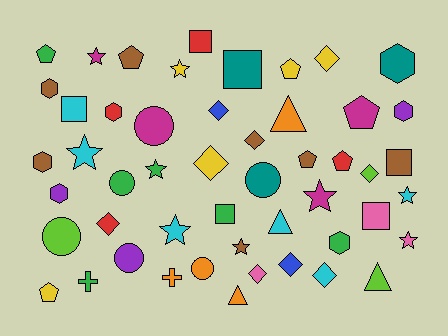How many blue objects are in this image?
There are 2 blue objects.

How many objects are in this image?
There are 50 objects.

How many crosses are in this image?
There are 2 crosses.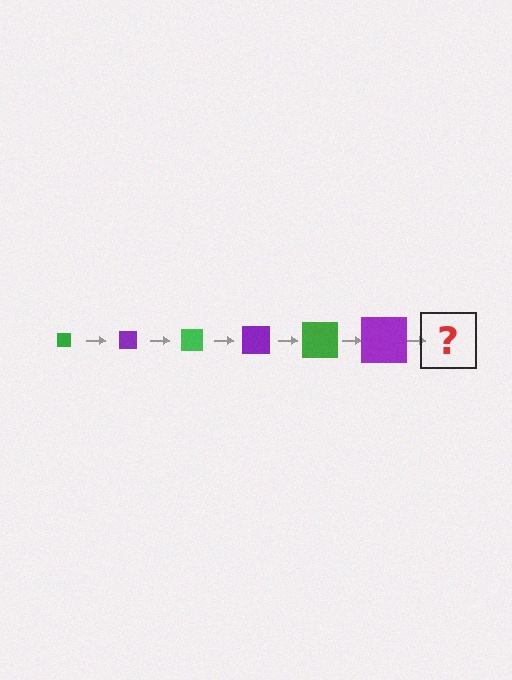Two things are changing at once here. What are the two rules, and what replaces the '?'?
The two rules are that the square grows larger each step and the color cycles through green and purple. The '?' should be a green square, larger than the previous one.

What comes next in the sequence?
The next element should be a green square, larger than the previous one.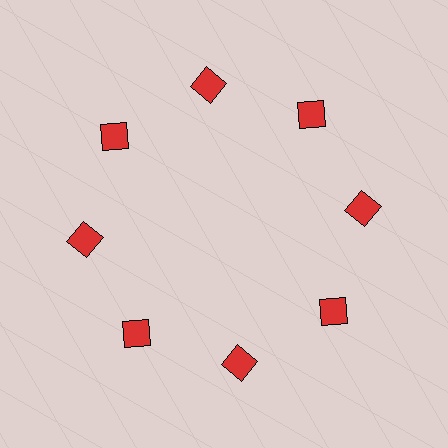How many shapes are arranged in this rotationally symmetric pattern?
There are 8 shapes, arranged in 8 groups of 1.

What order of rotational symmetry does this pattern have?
This pattern has 8-fold rotational symmetry.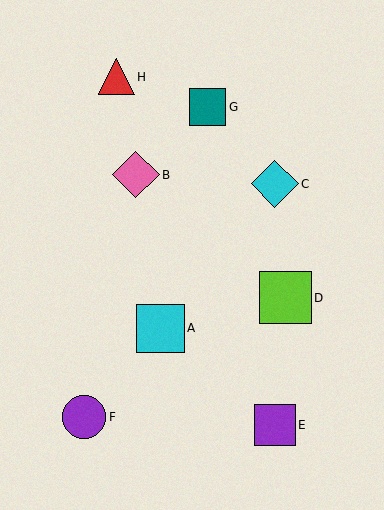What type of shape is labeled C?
Shape C is a cyan diamond.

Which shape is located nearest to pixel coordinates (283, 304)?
The lime square (labeled D) at (285, 298) is nearest to that location.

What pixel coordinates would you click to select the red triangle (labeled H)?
Click at (116, 77) to select the red triangle H.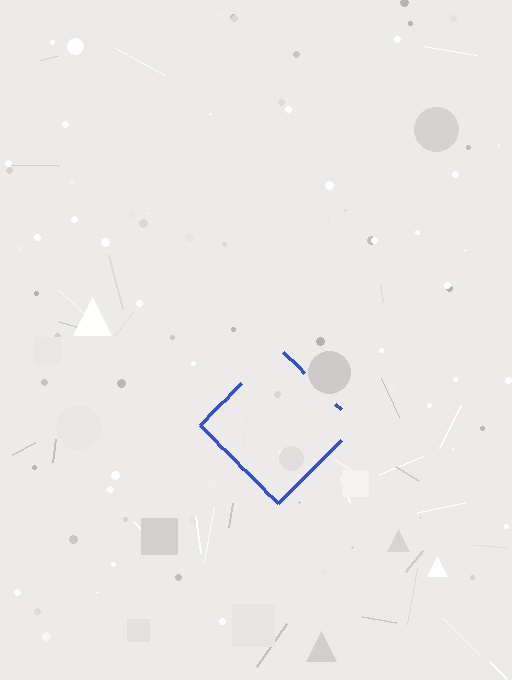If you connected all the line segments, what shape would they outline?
They would outline a diamond.